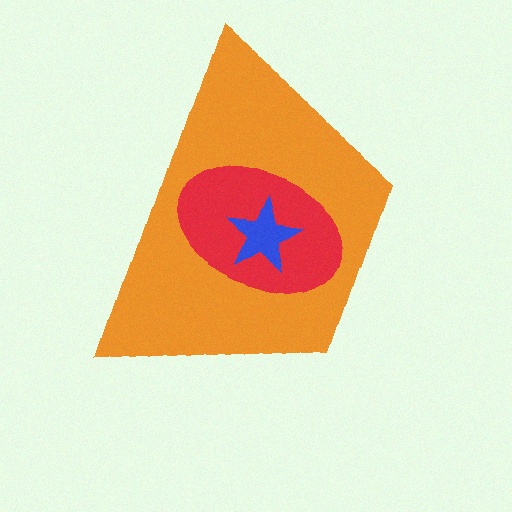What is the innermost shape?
The blue star.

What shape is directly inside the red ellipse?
The blue star.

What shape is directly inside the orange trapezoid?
The red ellipse.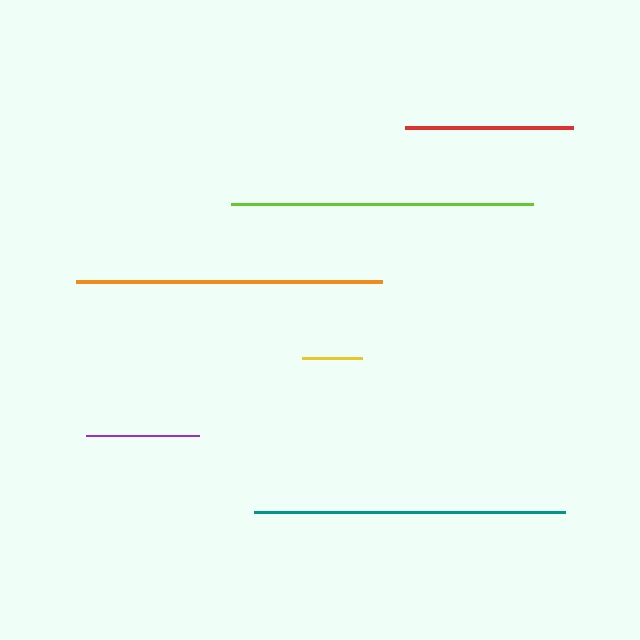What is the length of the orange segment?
The orange segment is approximately 307 pixels long.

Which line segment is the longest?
The teal line is the longest at approximately 311 pixels.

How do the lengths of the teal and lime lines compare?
The teal and lime lines are approximately the same length.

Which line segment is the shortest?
The yellow line is the shortest at approximately 61 pixels.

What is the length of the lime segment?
The lime segment is approximately 302 pixels long.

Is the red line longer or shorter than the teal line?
The teal line is longer than the red line.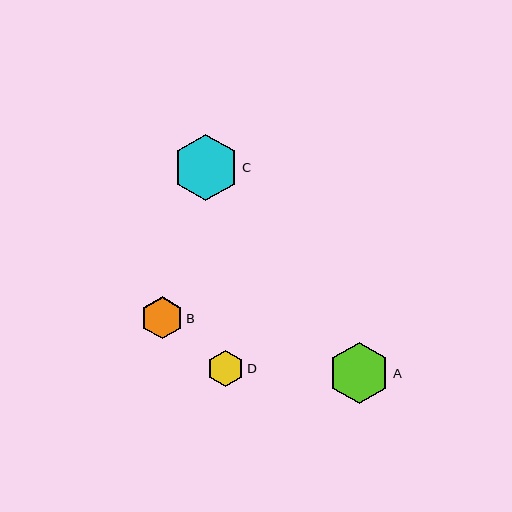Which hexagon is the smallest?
Hexagon D is the smallest with a size of approximately 37 pixels.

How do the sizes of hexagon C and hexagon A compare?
Hexagon C and hexagon A are approximately the same size.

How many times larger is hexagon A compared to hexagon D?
Hexagon A is approximately 1.7 times the size of hexagon D.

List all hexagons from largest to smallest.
From largest to smallest: C, A, B, D.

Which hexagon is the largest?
Hexagon C is the largest with a size of approximately 66 pixels.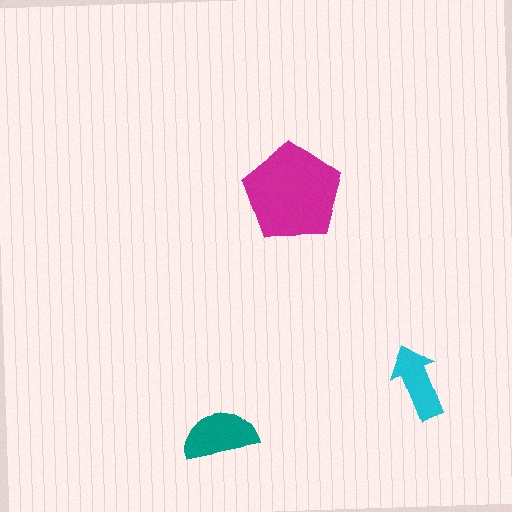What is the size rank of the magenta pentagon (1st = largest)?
1st.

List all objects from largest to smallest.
The magenta pentagon, the teal semicircle, the cyan arrow.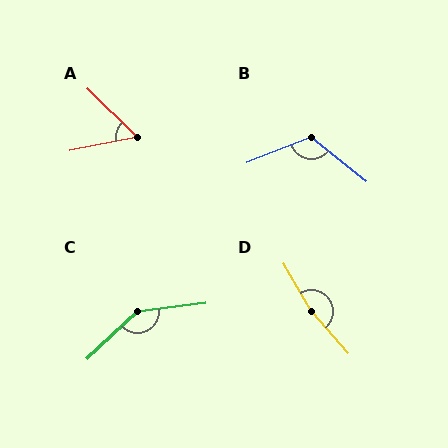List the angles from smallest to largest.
A (55°), B (119°), C (144°), D (169°).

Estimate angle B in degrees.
Approximately 119 degrees.